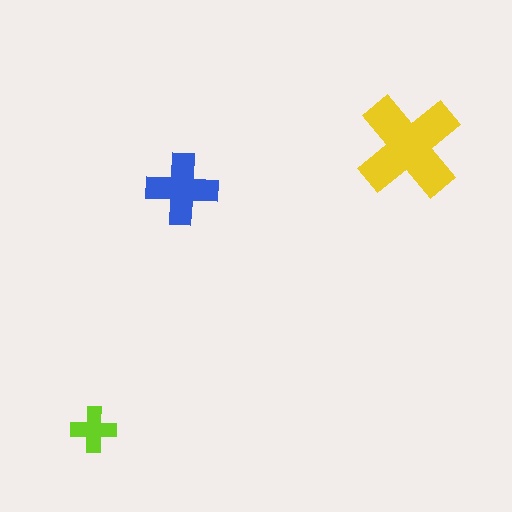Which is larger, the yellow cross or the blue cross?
The yellow one.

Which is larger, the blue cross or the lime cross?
The blue one.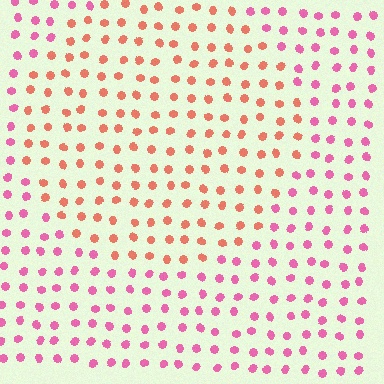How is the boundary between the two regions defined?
The boundary is defined purely by a slight shift in hue (about 41 degrees). Spacing, size, and orientation are identical on both sides.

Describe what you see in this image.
The image is filled with small pink elements in a uniform arrangement. A circle-shaped region is visible where the elements are tinted to a slightly different hue, forming a subtle color boundary.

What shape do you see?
I see a circle.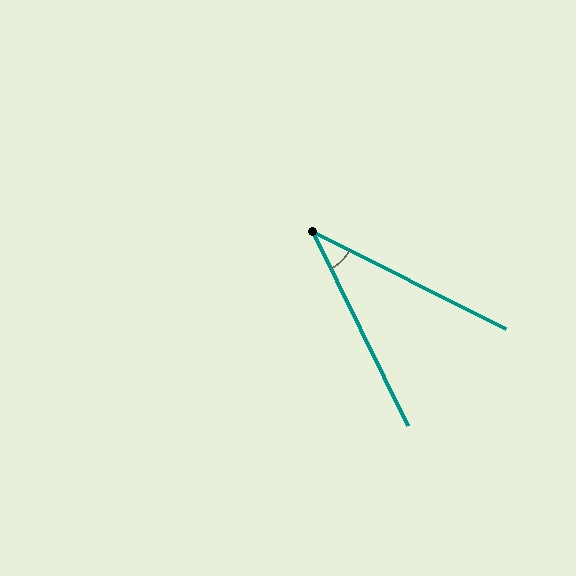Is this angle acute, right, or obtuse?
It is acute.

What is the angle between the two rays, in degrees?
Approximately 37 degrees.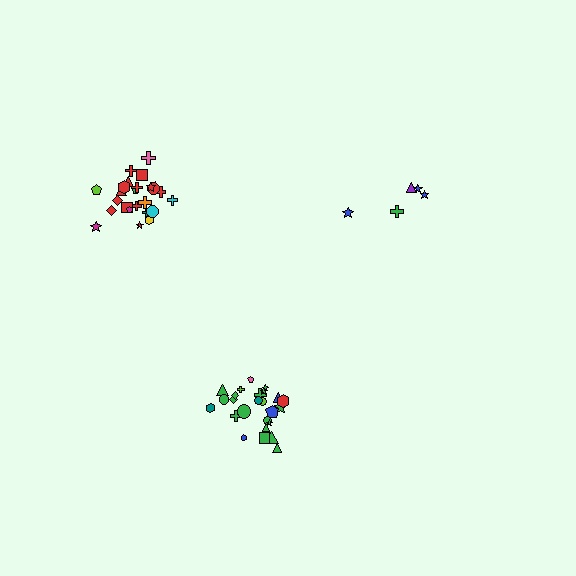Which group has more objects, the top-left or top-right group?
The top-left group.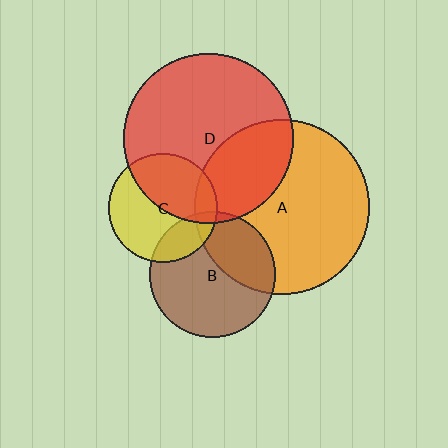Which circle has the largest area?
Circle A (orange).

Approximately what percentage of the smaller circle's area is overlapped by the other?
Approximately 20%.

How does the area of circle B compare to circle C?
Approximately 1.3 times.